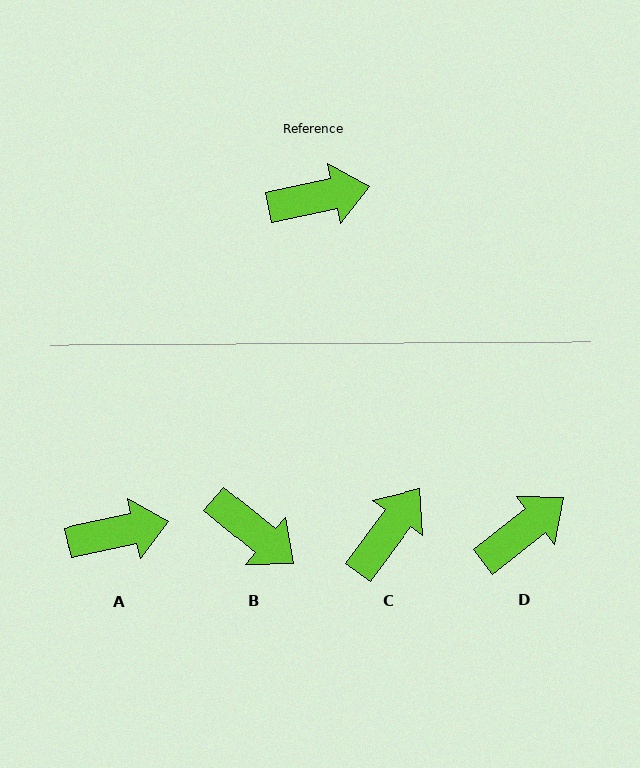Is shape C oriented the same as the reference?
No, it is off by about 42 degrees.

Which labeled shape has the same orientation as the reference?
A.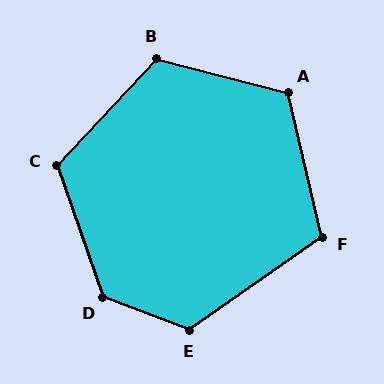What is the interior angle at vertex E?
Approximately 124 degrees (obtuse).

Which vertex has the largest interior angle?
D, at approximately 130 degrees.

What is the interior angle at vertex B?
Approximately 118 degrees (obtuse).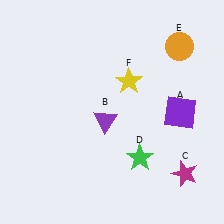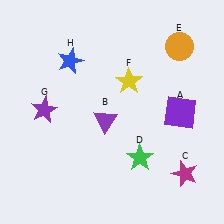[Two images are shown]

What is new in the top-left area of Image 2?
A purple star (G) was added in the top-left area of Image 2.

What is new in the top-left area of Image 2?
A blue star (H) was added in the top-left area of Image 2.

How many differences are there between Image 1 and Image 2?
There are 2 differences between the two images.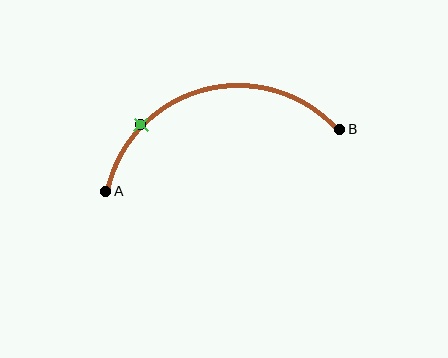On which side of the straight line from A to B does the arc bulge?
The arc bulges above the straight line connecting A and B.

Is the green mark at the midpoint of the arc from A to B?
No. The green mark lies on the arc but is closer to endpoint A. The arc midpoint would be at the point on the curve equidistant along the arc from both A and B.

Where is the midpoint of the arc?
The arc midpoint is the point on the curve farthest from the straight line joining A and B. It sits above that line.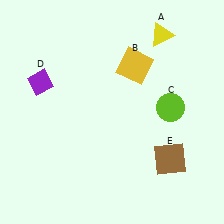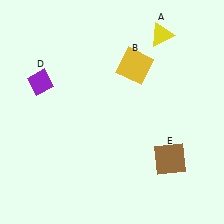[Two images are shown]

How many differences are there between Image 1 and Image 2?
There is 1 difference between the two images.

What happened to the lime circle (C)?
The lime circle (C) was removed in Image 2. It was in the top-right area of Image 1.